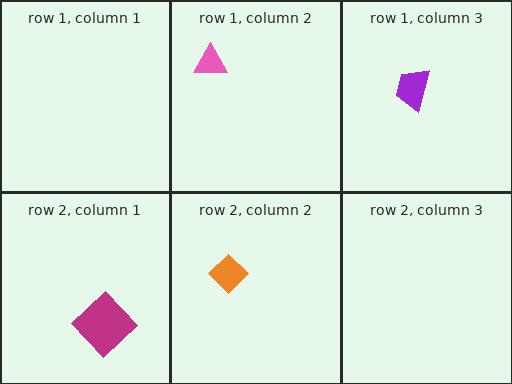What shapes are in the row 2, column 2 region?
The orange diamond.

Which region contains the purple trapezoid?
The row 1, column 3 region.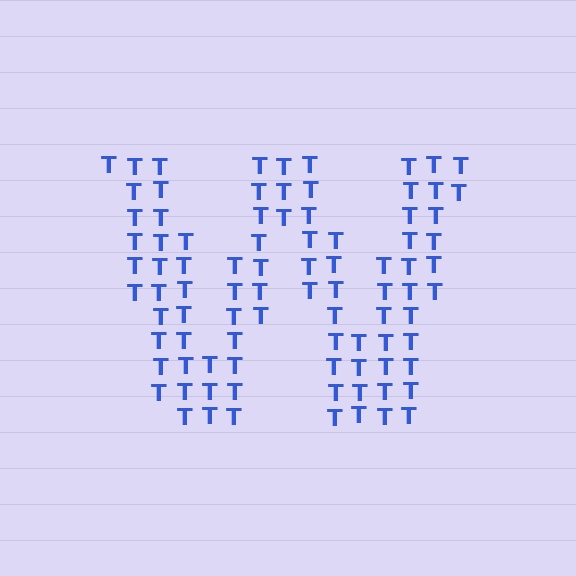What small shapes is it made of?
It is made of small letter T's.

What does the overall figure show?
The overall figure shows the letter W.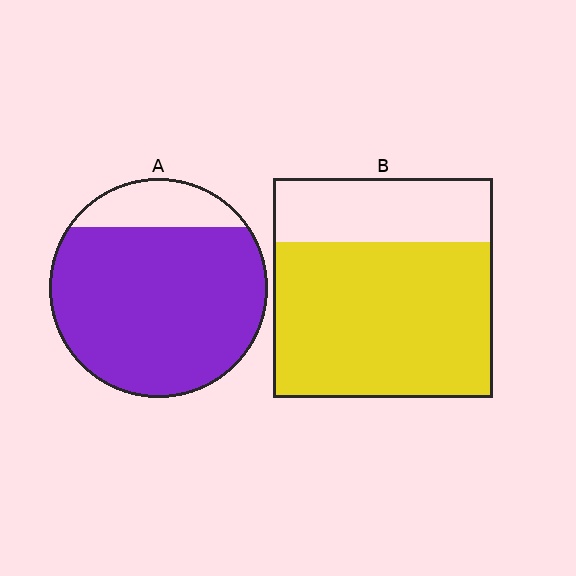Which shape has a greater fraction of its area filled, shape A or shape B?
Shape A.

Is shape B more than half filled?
Yes.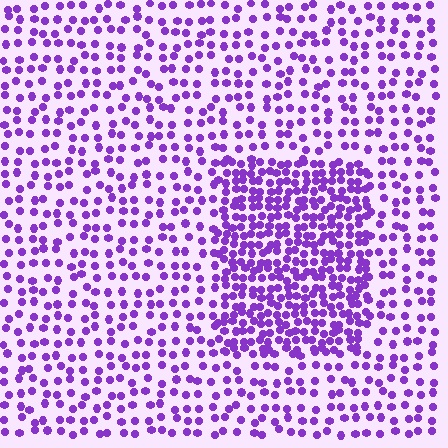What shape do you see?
I see a rectangle.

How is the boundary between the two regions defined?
The boundary is defined by a change in element density (approximately 2.1x ratio). All elements are the same color, size, and shape.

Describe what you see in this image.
The image contains small purple elements arranged at two different densities. A rectangle-shaped region is visible where the elements are more densely packed than the surrounding area.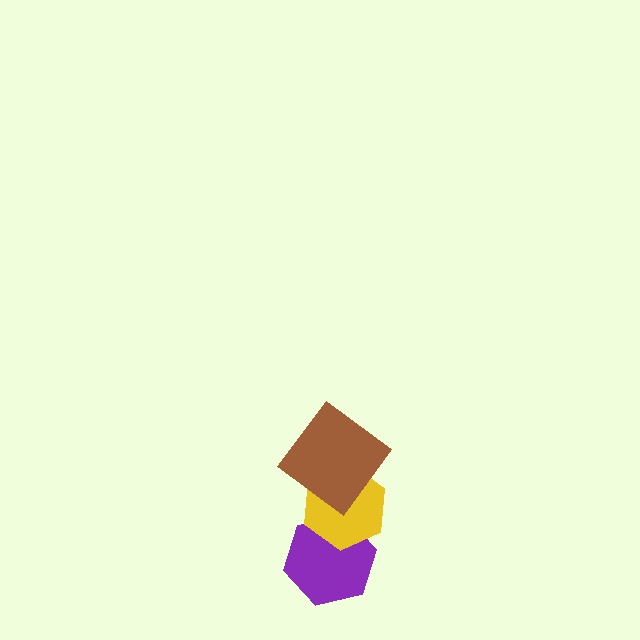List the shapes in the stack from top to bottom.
From top to bottom: the brown diamond, the yellow hexagon, the purple hexagon.